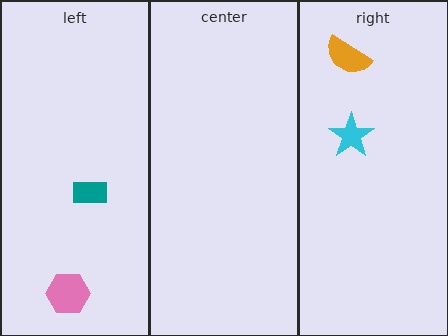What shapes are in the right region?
The cyan star, the orange semicircle.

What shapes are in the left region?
The teal rectangle, the pink hexagon.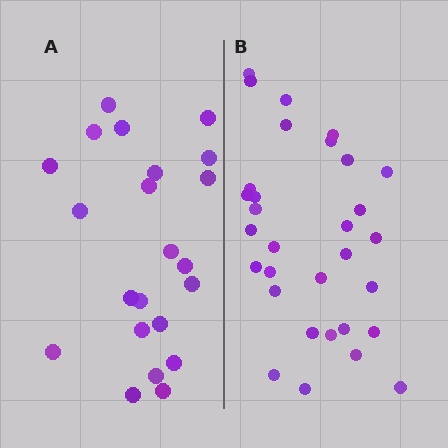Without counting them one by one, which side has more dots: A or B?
Region B (the right region) has more dots.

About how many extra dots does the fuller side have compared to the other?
Region B has roughly 8 or so more dots than region A.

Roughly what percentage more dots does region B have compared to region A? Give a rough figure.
About 40% more.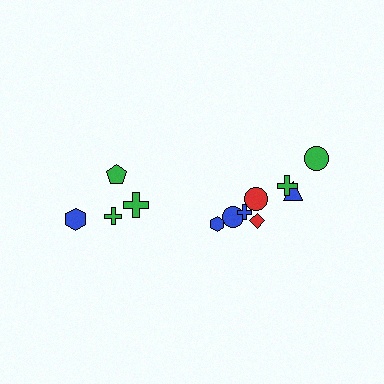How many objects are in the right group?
There are 8 objects.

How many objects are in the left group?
There are 4 objects.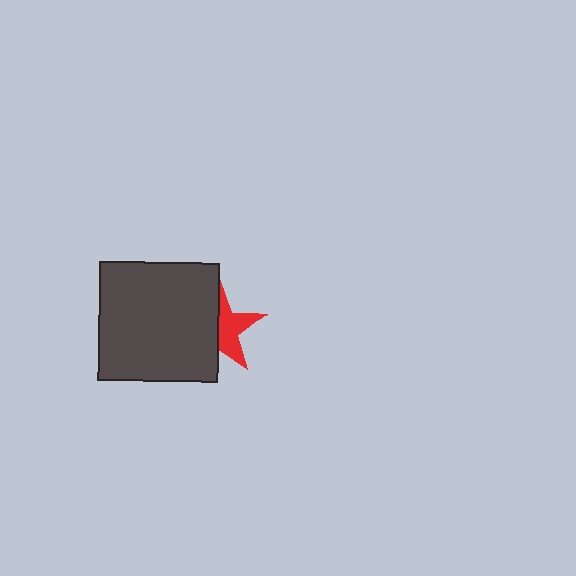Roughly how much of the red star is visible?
About half of it is visible (roughly 50%).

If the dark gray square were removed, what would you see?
You would see the complete red star.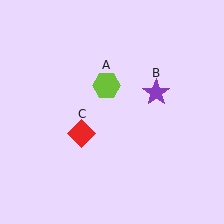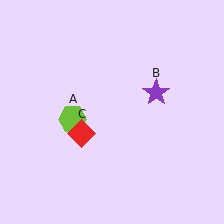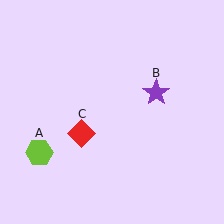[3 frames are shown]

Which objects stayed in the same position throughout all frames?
Purple star (object B) and red diamond (object C) remained stationary.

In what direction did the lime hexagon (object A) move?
The lime hexagon (object A) moved down and to the left.